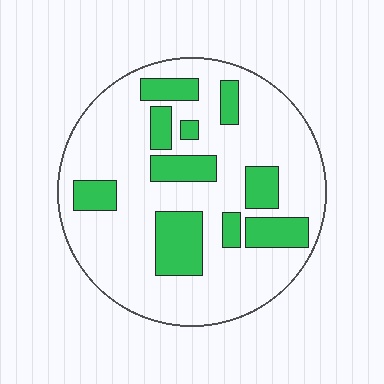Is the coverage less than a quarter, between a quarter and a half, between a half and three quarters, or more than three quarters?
Less than a quarter.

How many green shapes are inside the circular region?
10.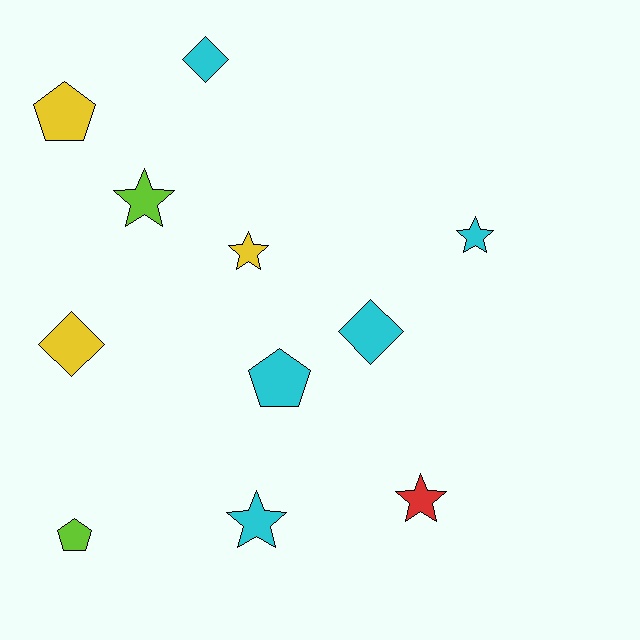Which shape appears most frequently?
Star, with 5 objects.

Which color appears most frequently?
Cyan, with 5 objects.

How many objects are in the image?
There are 11 objects.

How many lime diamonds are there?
There are no lime diamonds.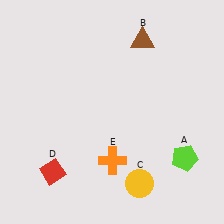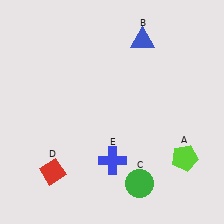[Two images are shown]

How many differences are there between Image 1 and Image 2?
There are 3 differences between the two images.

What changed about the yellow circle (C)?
In Image 1, C is yellow. In Image 2, it changed to green.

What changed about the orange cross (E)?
In Image 1, E is orange. In Image 2, it changed to blue.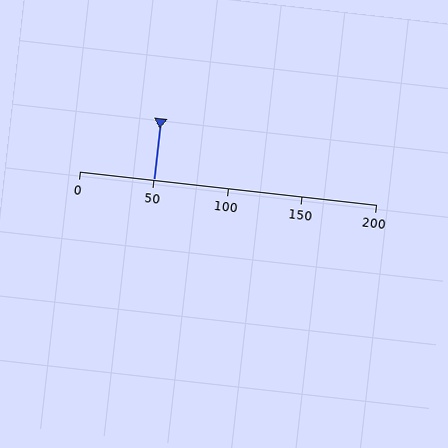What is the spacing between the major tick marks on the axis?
The major ticks are spaced 50 apart.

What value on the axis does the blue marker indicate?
The marker indicates approximately 50.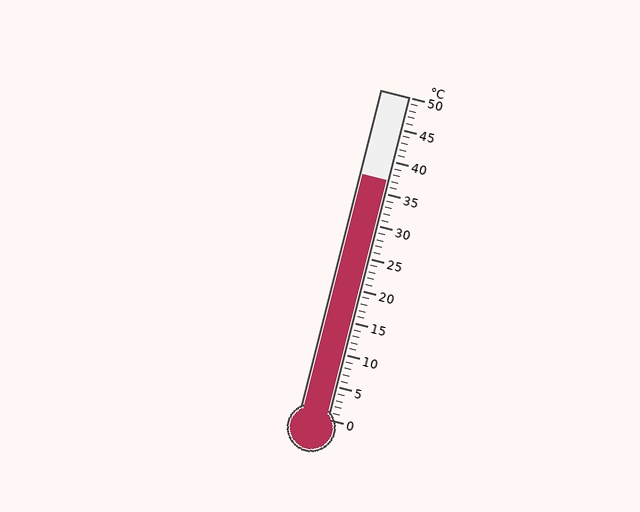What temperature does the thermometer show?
The thermometer shows approximately 37°C.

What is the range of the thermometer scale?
The thermometer scale ranges from 0°C to 50°C.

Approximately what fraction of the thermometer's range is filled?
The thermometer is filled to approximately 75% of its range.